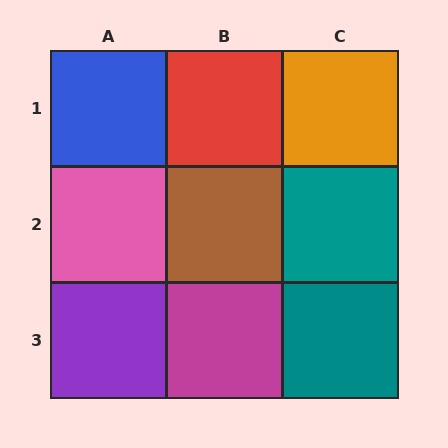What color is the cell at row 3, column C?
Teal.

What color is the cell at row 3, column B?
Magenta.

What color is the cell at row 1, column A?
Blue.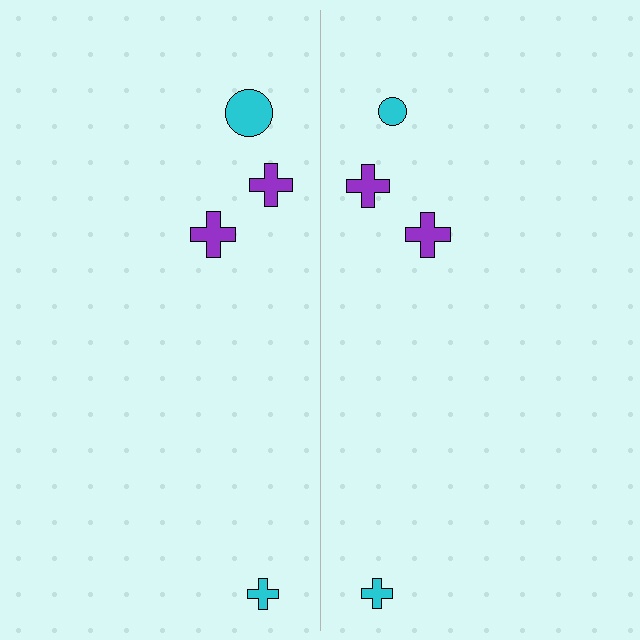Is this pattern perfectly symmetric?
No, the pattern is not perfectly symmetric. The cyan circle on the right side has a different size than its mirror counterpart.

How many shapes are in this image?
There are 8 shapes in this image.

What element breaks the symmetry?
The cyan circle on the right side has a different size than its mirror counterpart.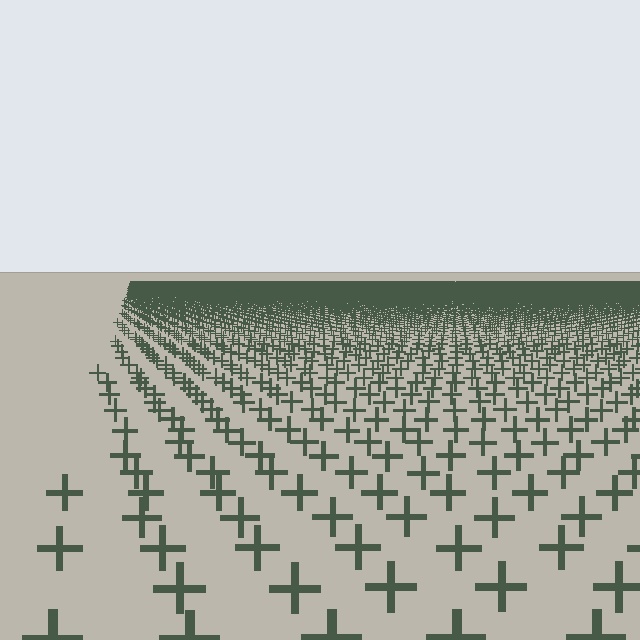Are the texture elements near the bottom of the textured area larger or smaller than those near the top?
Larger. Near the bottom, elements are closer to the viewer and appear at a bigger on-screen size.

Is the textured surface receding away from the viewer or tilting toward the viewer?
The surface is receding away from the viewer. Texture elements get smaller and denser toward the top.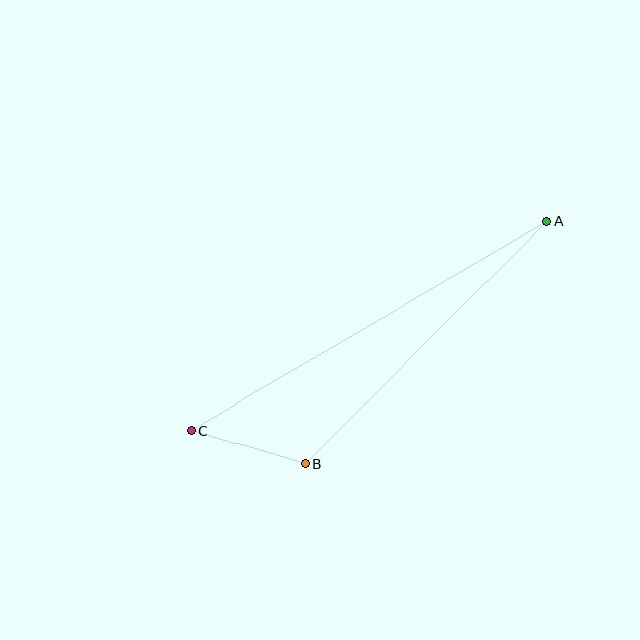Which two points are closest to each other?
Points B and C are closest to each other.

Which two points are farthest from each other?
Points A and C are farthest from each other.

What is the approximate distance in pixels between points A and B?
The distance between A and B is approximately 343 pixels.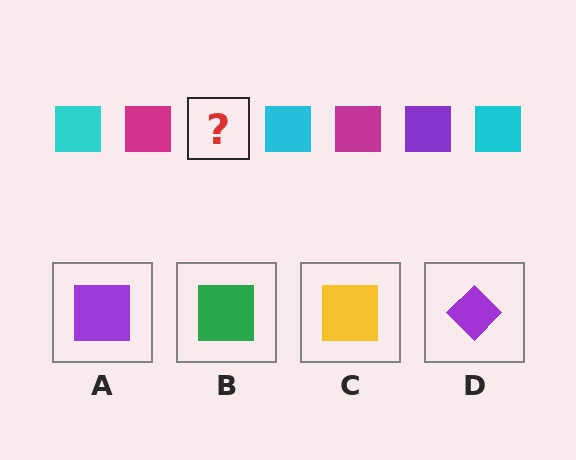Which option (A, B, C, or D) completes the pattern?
A.